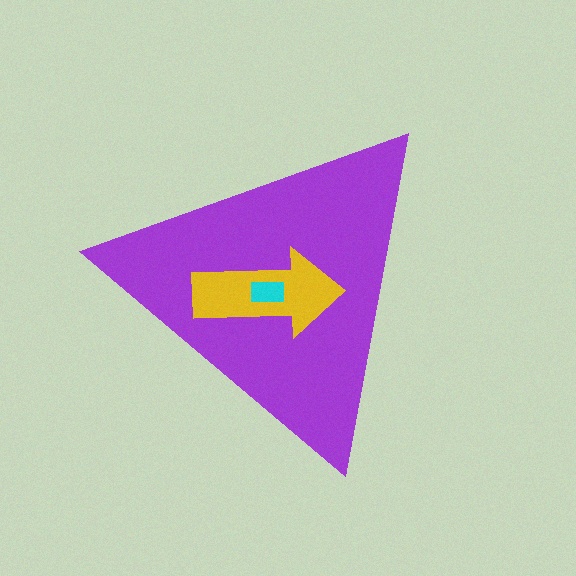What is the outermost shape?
The purple triangle.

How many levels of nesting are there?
3.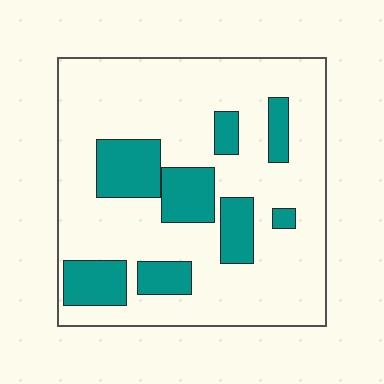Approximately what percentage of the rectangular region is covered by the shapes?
Approximately 25%.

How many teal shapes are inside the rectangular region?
8.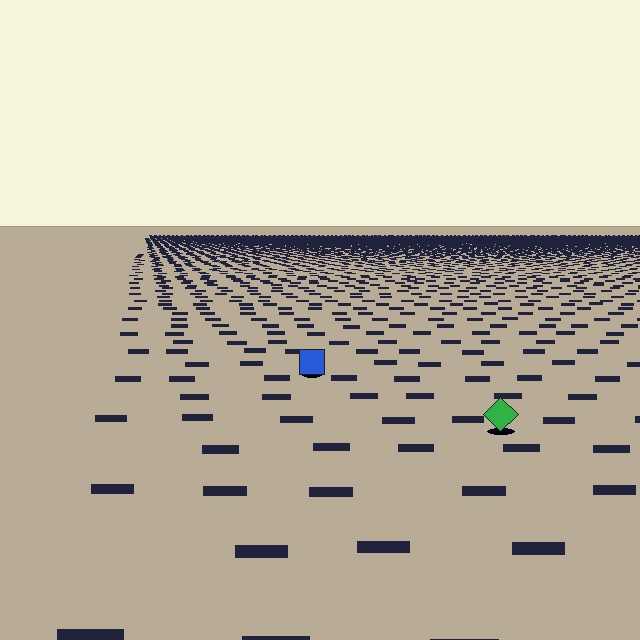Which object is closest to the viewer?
The green diamond is closest. The texture marks near it are larger and more spread out.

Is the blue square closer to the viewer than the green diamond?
No. The green diamond is closer — you can tell from the texture gradient: the ground texture is coarser near it.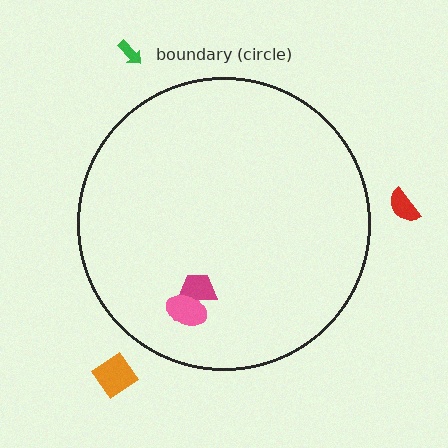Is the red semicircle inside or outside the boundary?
Outside.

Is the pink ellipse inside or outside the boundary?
Inside.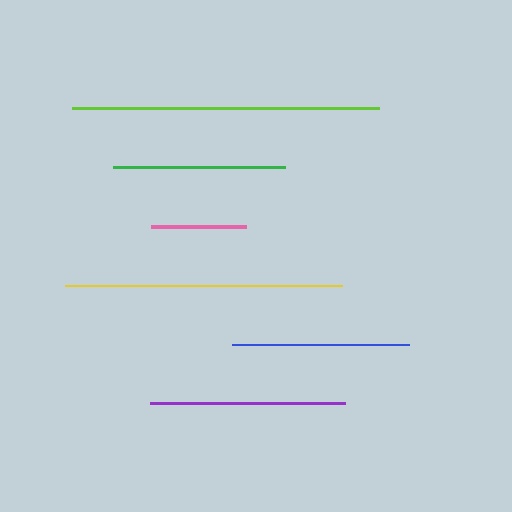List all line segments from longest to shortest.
From longest to shortest: lime, yellow, purple, blue, green, pink.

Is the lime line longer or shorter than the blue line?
The lime line is longer than the blue line.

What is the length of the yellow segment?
The yellow segment is approximately 277 pixels long.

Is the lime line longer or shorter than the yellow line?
The lime line is longer than the yellow line.